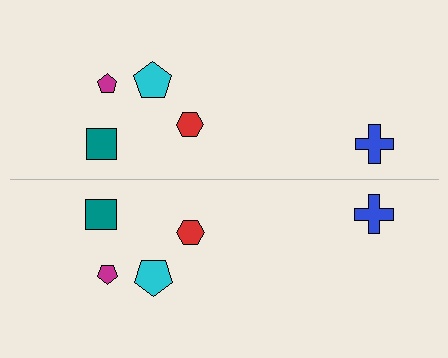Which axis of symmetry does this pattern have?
The pattern has a horizontal axis of symmetry running through the center of the image.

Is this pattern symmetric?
Yes, this pattern has bilateral (reflection) symmetry.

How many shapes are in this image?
There are 10 shapes in this image.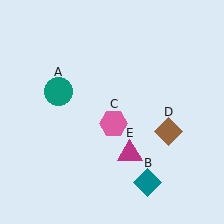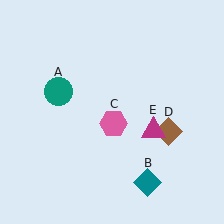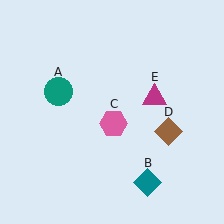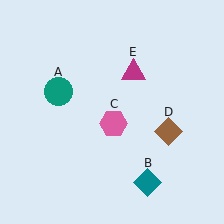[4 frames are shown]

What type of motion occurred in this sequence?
The magenta triangle (object E) rotated counterclockwise around the center of the scene.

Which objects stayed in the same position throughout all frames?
Teal circle (object A) and teal diamond (object B) and pink hexagon (object C) and brown diamond (object D) remained stationary.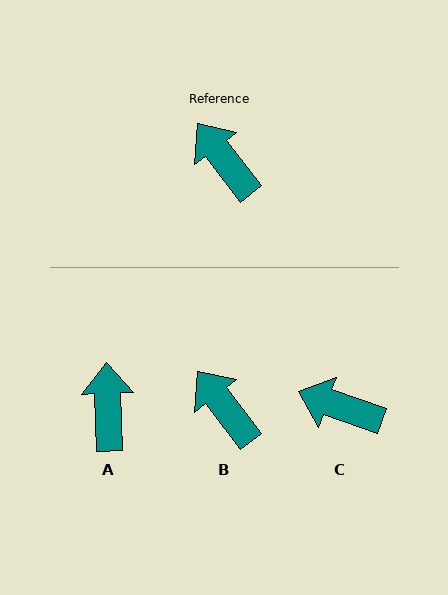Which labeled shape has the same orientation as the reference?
B.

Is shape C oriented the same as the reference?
No, it is off by about 33 degrees.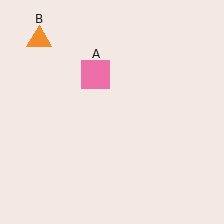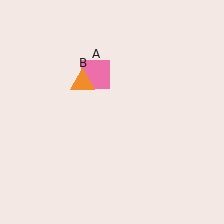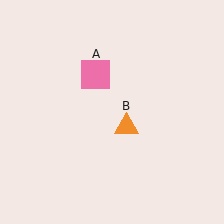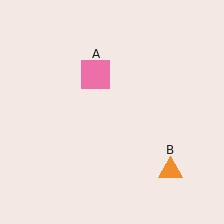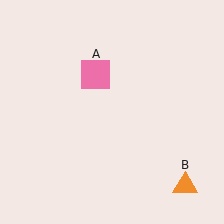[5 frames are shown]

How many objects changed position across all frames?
1 object changed position: orange triangle (object B).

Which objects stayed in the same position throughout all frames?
Pink square (object A) remained stationary.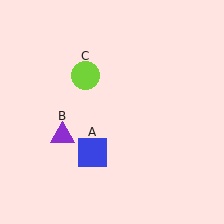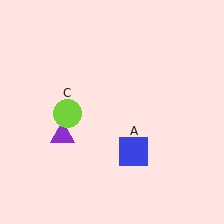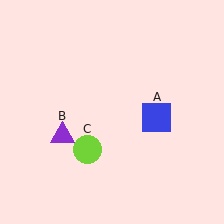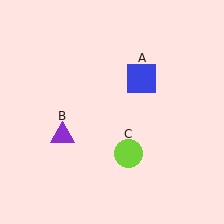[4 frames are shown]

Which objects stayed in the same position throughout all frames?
Purple triangle (object B) remained stationary.